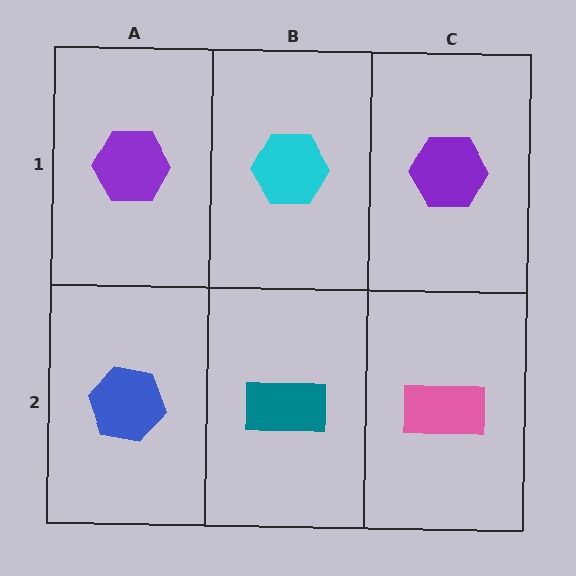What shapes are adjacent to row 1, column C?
A pink rectangle (row 2, column C), a cyan hexagon (row 1, column B).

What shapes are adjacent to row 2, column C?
A purple hexagon (row 1, column C), a teal rectangle (row 2, column B).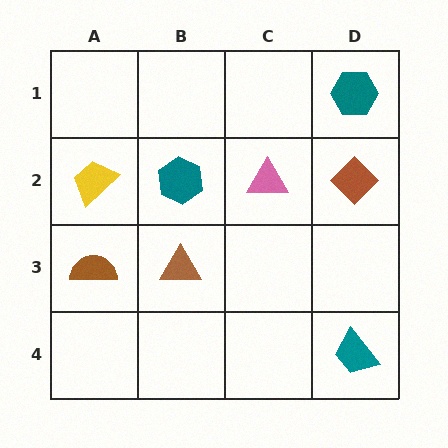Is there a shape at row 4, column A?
No, that cell is empty.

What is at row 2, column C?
A pink triangle.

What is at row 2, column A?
A yellow trapezoid.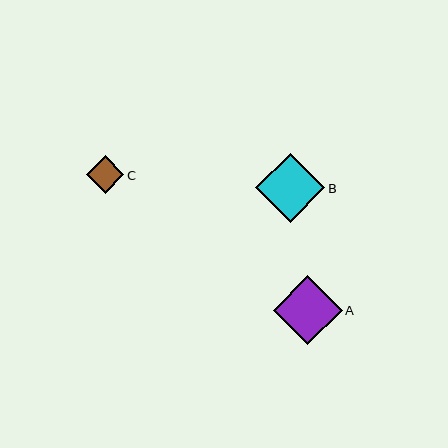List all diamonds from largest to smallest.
From largest to smallest: B, A, C.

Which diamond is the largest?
Diamond B is the largest with a size of approximately 69 pixels.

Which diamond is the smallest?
Diamond C is the smallest with a size of approximately 37 pixels.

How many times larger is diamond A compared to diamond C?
Diamond A is approximately 1.9 times the size of diamond C.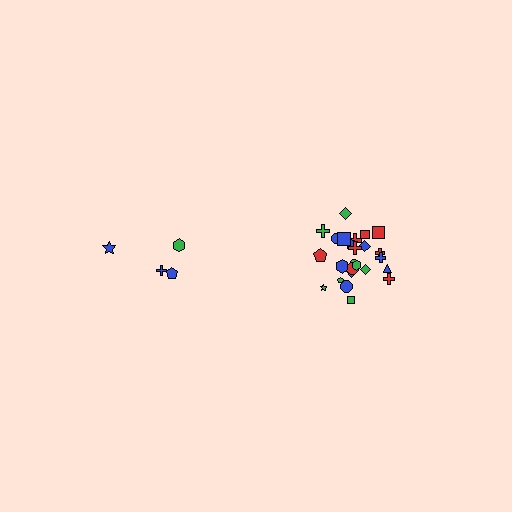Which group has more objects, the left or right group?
The right group.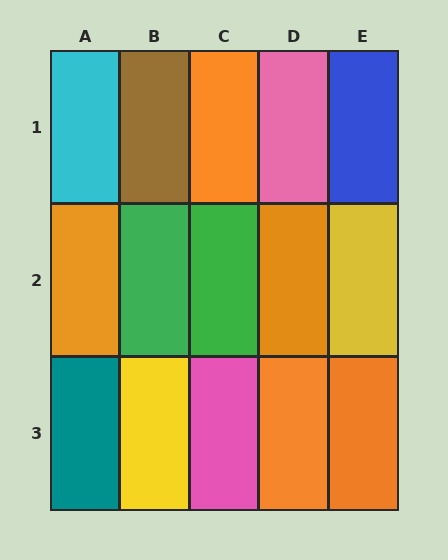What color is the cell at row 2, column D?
Orange.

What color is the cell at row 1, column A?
Cyan.